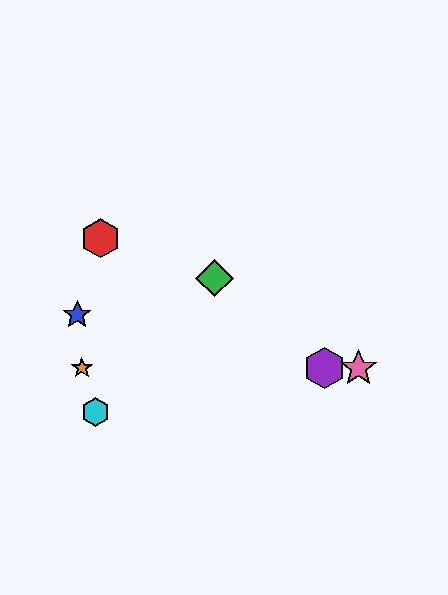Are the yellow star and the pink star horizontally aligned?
Yes, both are at y≈368.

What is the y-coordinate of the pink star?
The pink star is at y≈368.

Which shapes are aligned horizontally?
The yellow star, the purple hexagon, the orange star, the pink star are aligned horizontally.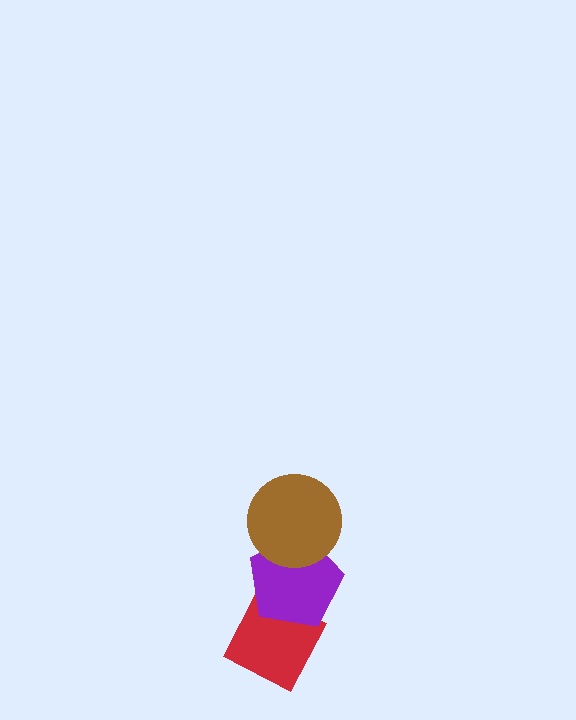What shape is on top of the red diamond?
The purple pentagon is on top of the red diamond.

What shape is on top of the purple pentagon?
The brown circle is on top of the purple pentagon.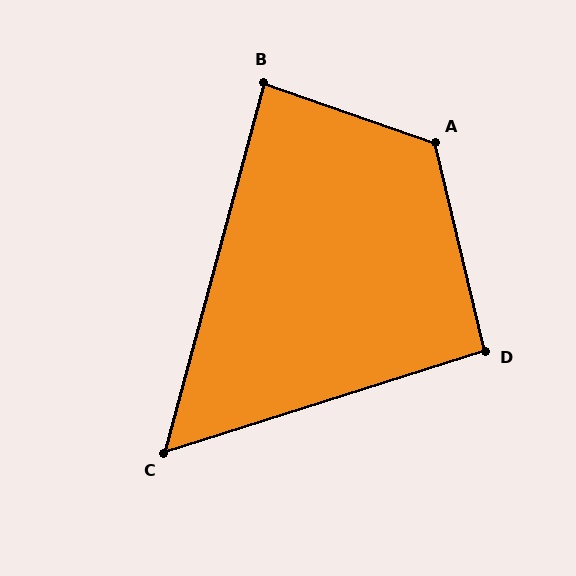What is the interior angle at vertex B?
Approximately 86 degrees (approximately right).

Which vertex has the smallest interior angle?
C, at approximately 57 degrees.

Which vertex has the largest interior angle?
A, at approximately 123 degrees.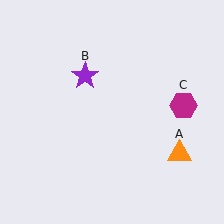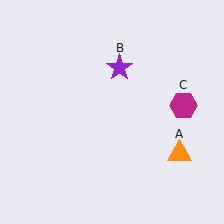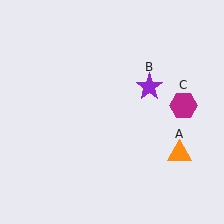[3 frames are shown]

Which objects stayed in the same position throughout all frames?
Orange triangle (object A) and magenta hexagon (object C) remained stationary.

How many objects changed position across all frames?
1 object changed position: purple star (object B).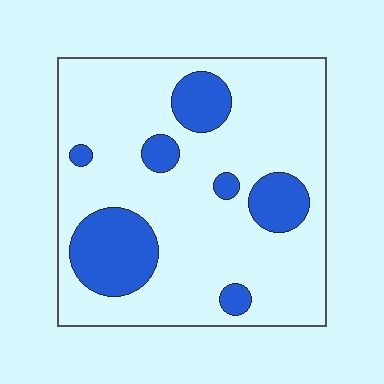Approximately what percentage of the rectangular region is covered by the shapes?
Approximately 20%.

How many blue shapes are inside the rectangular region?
7.